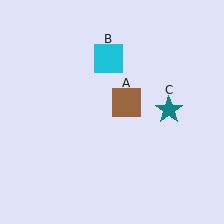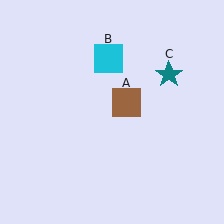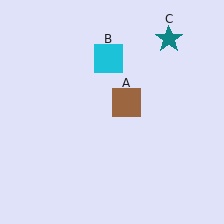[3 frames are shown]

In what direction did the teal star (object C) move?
The teal star (object C) moved up.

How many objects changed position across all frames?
1 object changed position: teal star (object C).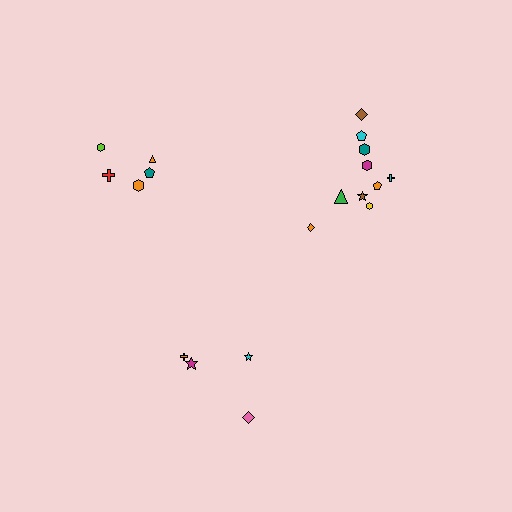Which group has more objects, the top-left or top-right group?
The top-right group.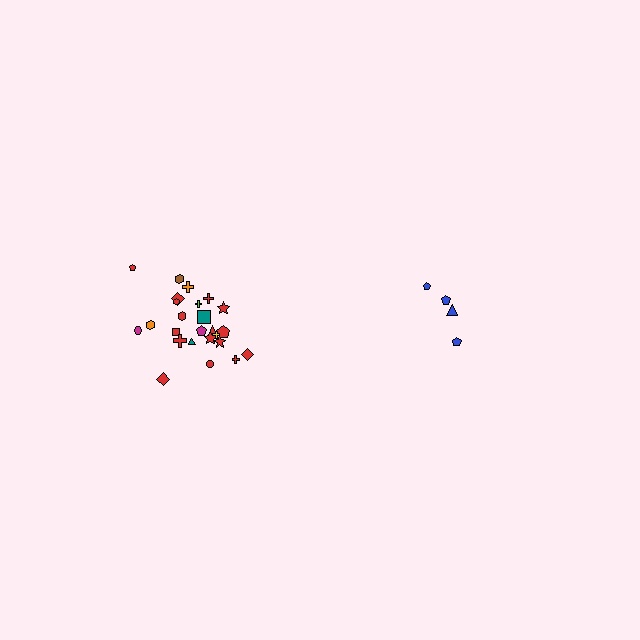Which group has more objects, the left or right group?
The left group.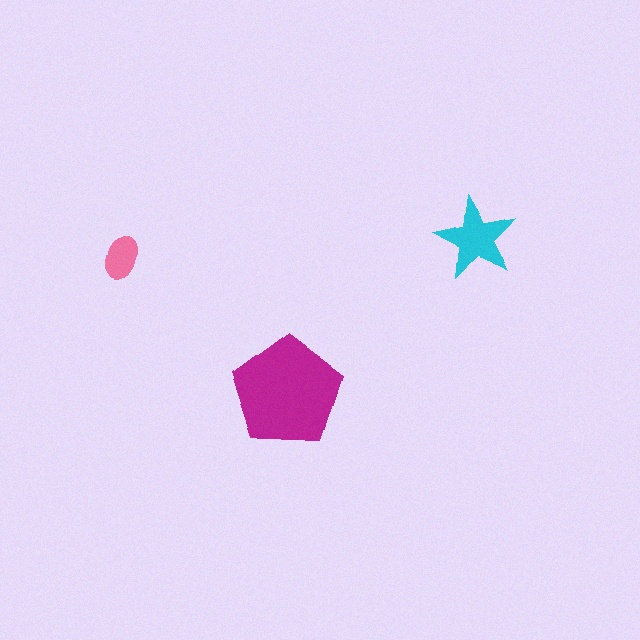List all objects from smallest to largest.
The pink ellipse, the cyan star, the magenta pentagon.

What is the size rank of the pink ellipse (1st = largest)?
3rd.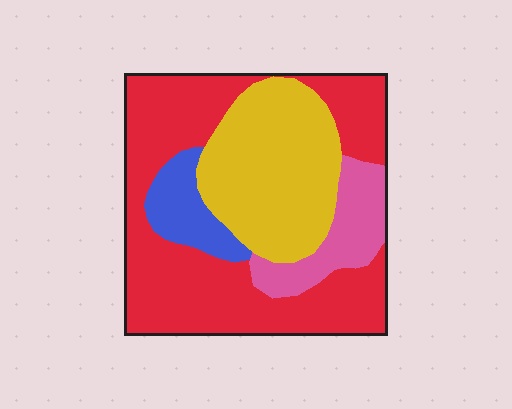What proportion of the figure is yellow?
Yellow covers around 30% of the figure.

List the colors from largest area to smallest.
From largest to smallest: red, yellow, pink, blue.